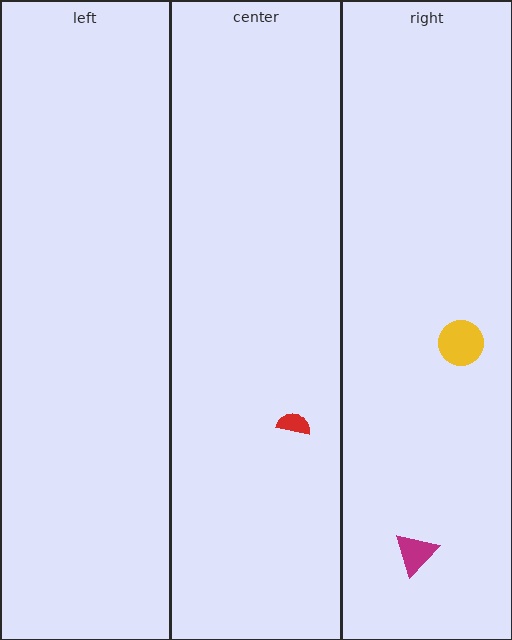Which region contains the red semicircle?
The center region.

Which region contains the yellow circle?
The right region.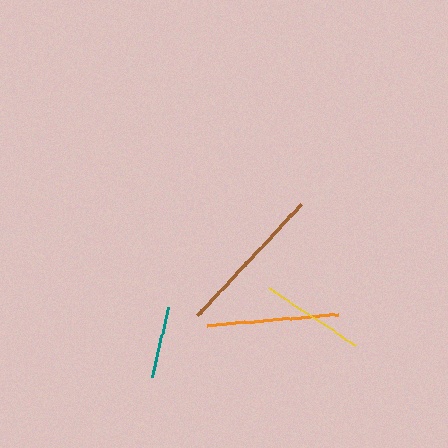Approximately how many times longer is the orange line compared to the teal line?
The orange line is approximately 1.8 times the length of the teal line.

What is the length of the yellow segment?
The yellow segment is approximately 106 pixels long.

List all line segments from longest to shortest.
From longest to shortest: brown, orange, yellow, teal.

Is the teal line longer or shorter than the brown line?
The brown line is longer than the teal line.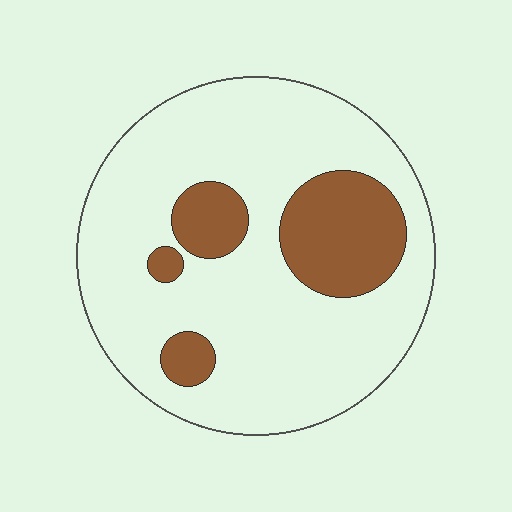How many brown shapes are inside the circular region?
4.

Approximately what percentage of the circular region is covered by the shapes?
Approximately 20%.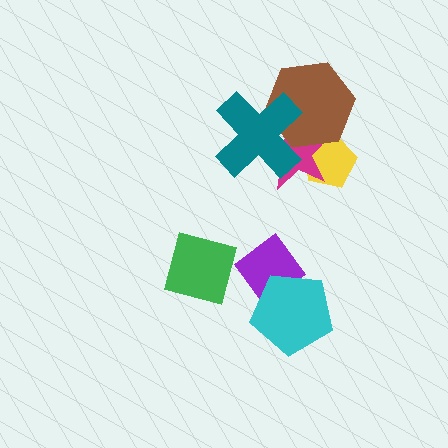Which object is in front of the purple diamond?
The cyan pentagon is in front of the purple diamond.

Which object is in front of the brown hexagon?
The teal cross is in front of the brown hexagon.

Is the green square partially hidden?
No, no other shape covers it.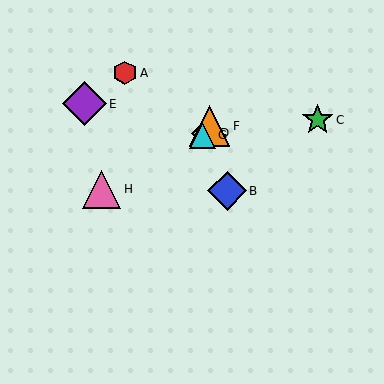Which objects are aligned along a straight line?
Objects D, F, G are aligned along a straight line.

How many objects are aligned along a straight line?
3 objects (D, F, G) are aligned along a straight line.